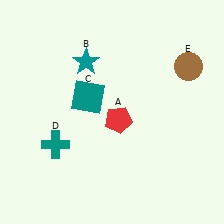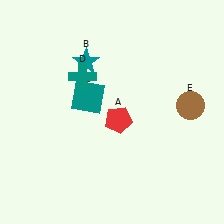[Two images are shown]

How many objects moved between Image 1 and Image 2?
2 objects moved between the two images.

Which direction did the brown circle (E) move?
The brown circle (E) moved down.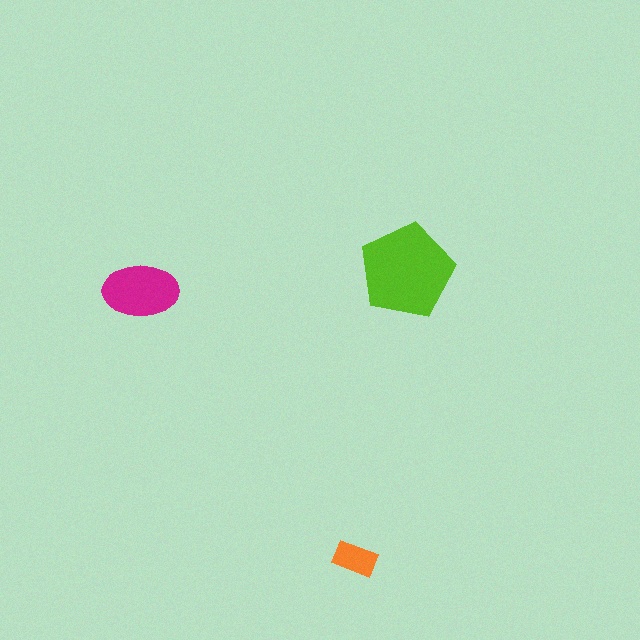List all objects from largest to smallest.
The lime pentagon, the magenta ellipse, the orange rectangle.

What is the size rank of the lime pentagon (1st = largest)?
1st.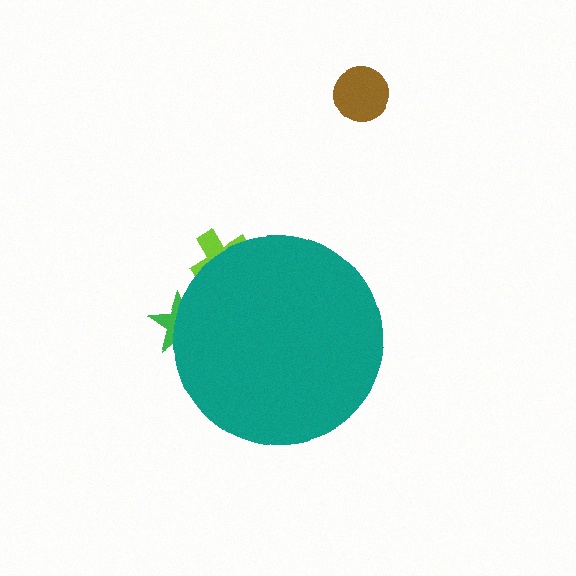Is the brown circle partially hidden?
No, the brown circle is fully visible.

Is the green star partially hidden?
Yes, the green star is partially hidden behind the teal circle.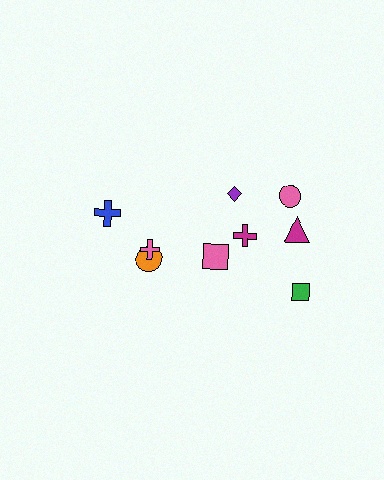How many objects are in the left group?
There are 3 objects.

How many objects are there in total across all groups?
There are 9 objects.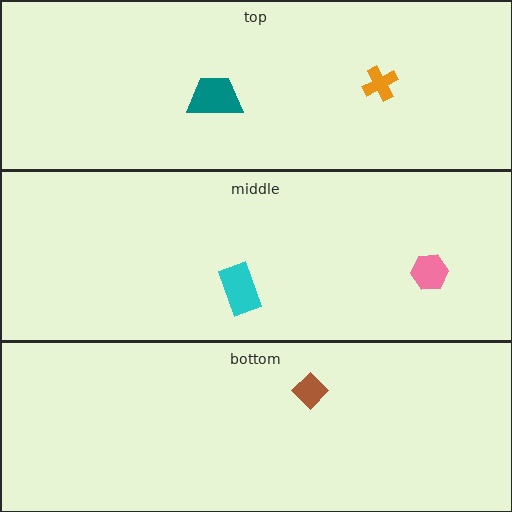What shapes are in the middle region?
The cyan rectangle, the pink hexagon.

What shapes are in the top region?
The teal trapezoid, the orange cross.